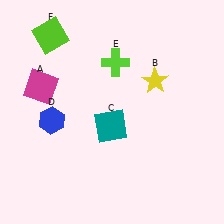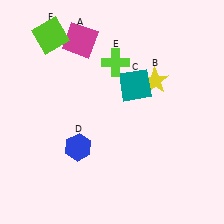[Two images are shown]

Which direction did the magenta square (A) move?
The magenta square (A) moved up.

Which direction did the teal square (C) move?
The teal square (C) moved up.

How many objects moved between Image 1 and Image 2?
3 objects moved between the two images.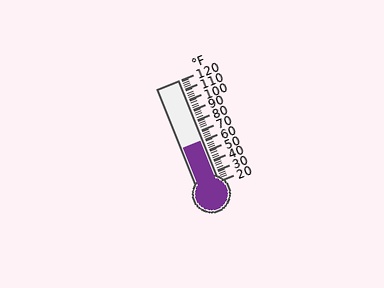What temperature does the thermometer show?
The thermometer shows approximately 60°F.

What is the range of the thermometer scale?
The thermometer scale ranges from 20°F to 120°F.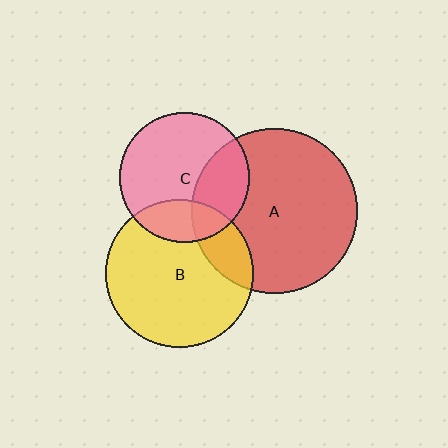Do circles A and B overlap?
Yes.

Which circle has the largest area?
Circle A (red).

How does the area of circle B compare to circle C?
Approximately 1.3 times.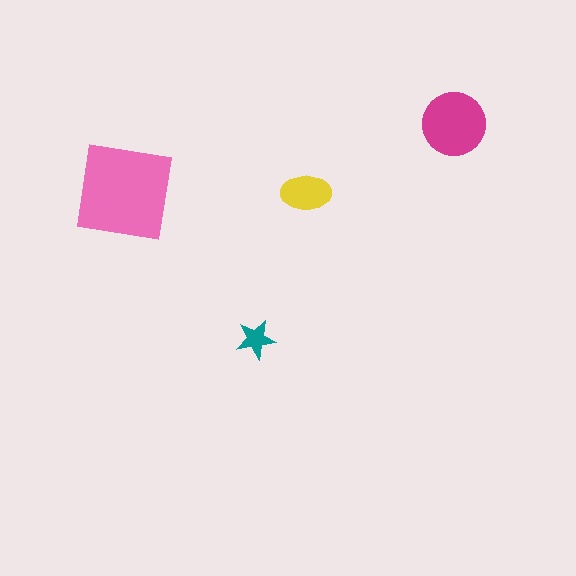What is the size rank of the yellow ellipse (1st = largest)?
3rd.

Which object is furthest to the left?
The pink square is leftmost.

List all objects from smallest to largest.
The teal star, the yellow ellipse, the magenta circle, the pink square.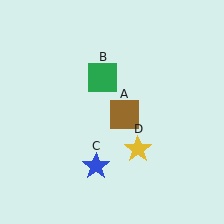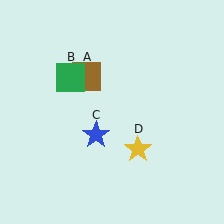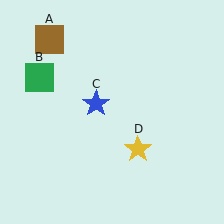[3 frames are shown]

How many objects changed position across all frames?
3 objects changed position: brown square (object A), green square (object B), blue star (object C).